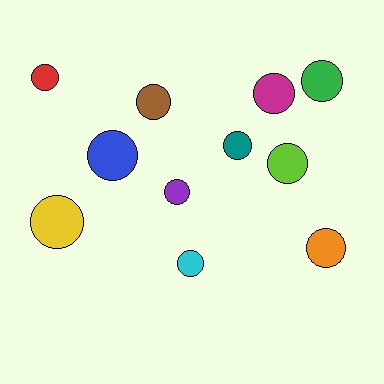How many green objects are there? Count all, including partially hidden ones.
There is 1 green object.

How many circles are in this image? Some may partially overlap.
There are 11 circles.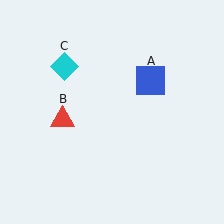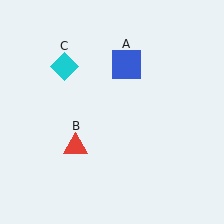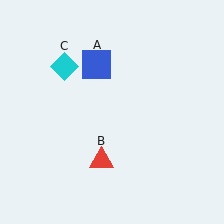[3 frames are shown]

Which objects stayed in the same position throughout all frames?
Cyan diamond (object C) remained stationary.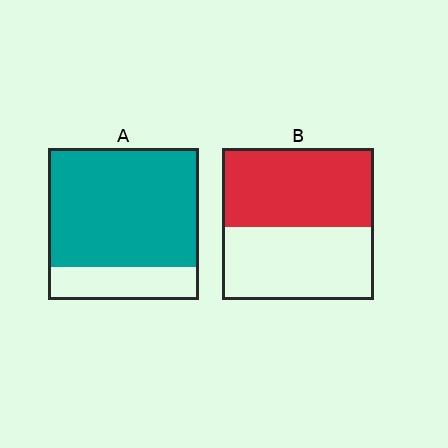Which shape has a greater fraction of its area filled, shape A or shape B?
Shape A.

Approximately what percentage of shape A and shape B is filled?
A is approximately 80% and B is approximately 50%.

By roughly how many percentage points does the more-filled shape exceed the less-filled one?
By roughly 25 percentage points (A over B).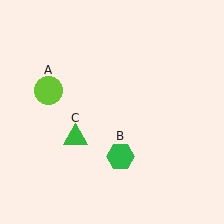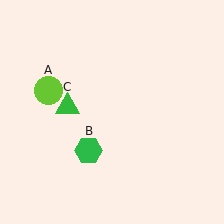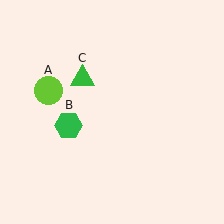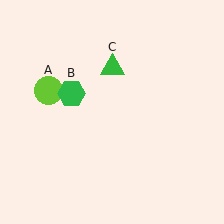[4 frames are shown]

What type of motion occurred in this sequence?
The green hexagon (object B), green triangle (object C) rotated clockwise around the center of the scene.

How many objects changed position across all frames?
2 objects changed position: green hexagon (object B), green triangle (object C).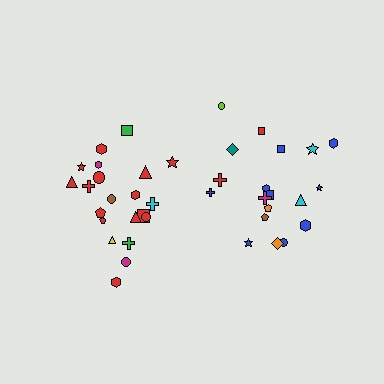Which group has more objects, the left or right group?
The left group.